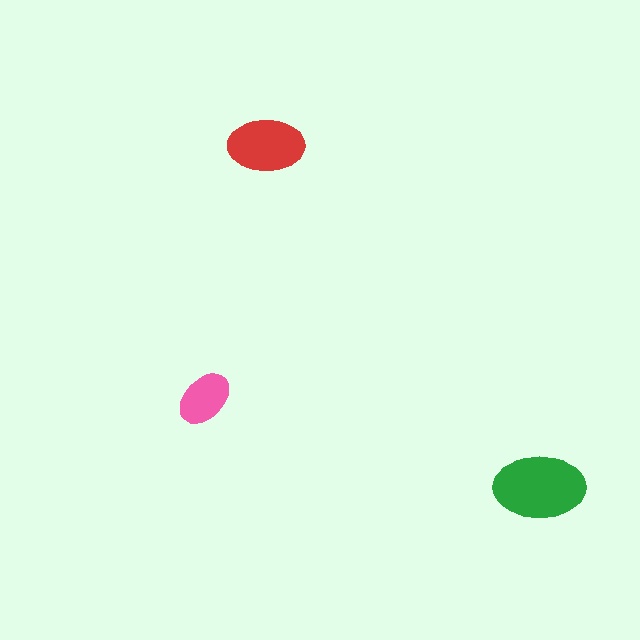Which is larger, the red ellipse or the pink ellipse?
The red one.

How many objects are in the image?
There are 3 objects in the image.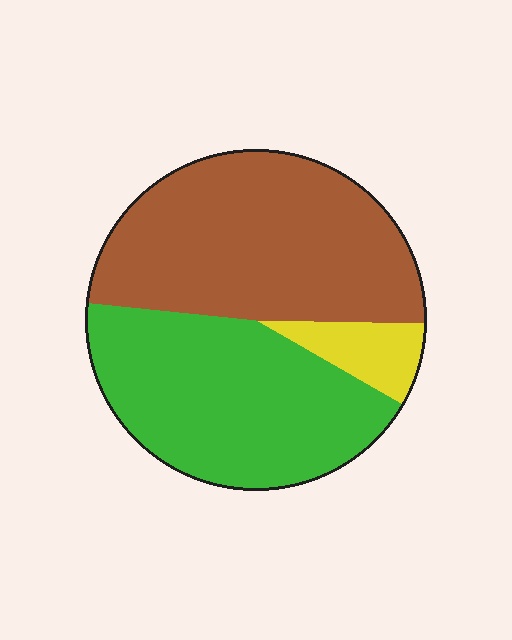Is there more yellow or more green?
Green.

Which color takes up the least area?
Yellow, at roughly 10%.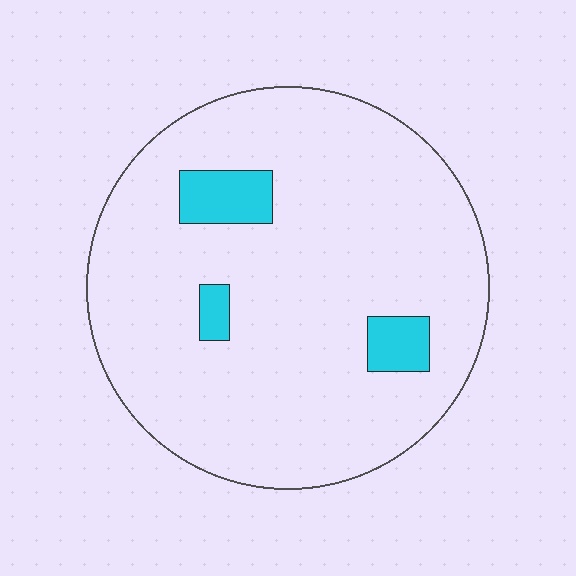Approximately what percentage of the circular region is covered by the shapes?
Approximately 10%.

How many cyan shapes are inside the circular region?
3.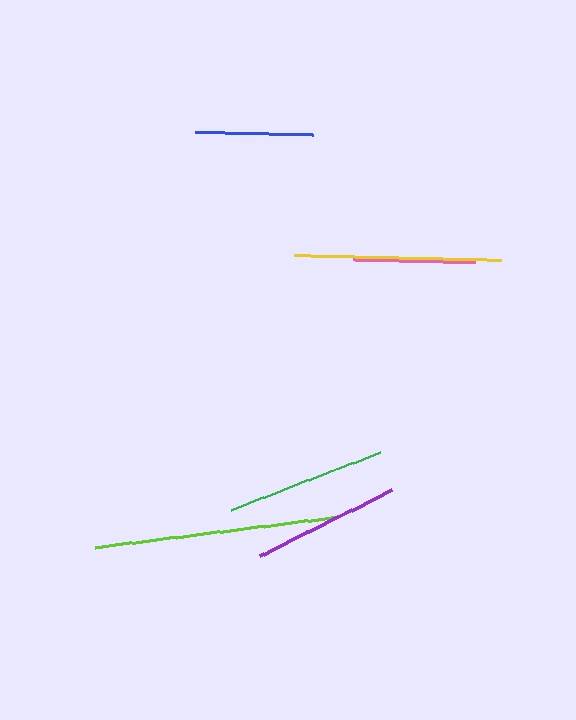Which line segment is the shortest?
The blue line is the shortest at approximately 118 pixels.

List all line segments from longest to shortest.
From longest to shortest: lime, yellow, green, purple, pink, blue.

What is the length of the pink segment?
The pink segment is approximately 122 pixels long.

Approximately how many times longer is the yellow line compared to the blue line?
The yellow line is approximately 1.8 times the length of the blue line.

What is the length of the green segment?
The green segment is approximately 160 pixels long.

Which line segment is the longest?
The lime line is the longest at approximately 245 pixels.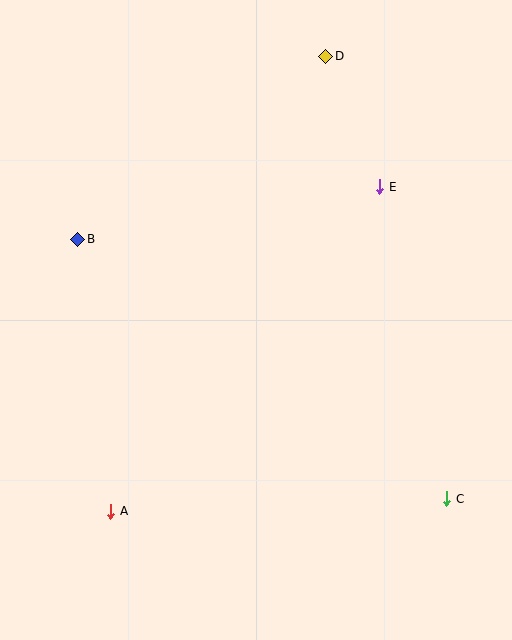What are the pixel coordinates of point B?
Point B is at (78, 239).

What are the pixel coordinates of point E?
Point E is at (380, 187).